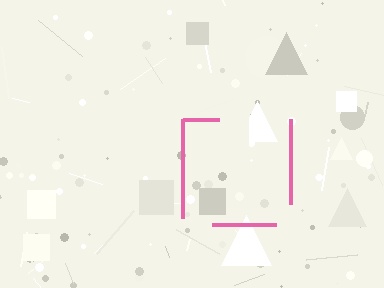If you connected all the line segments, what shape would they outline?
They would outline a square.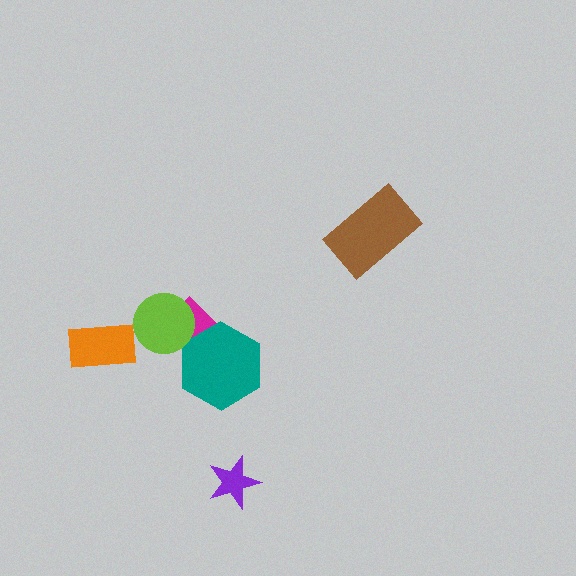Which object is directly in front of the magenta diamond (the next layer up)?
The teal hexagon is directly in front of the magenta diamond.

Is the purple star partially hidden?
No, no other shape covers it.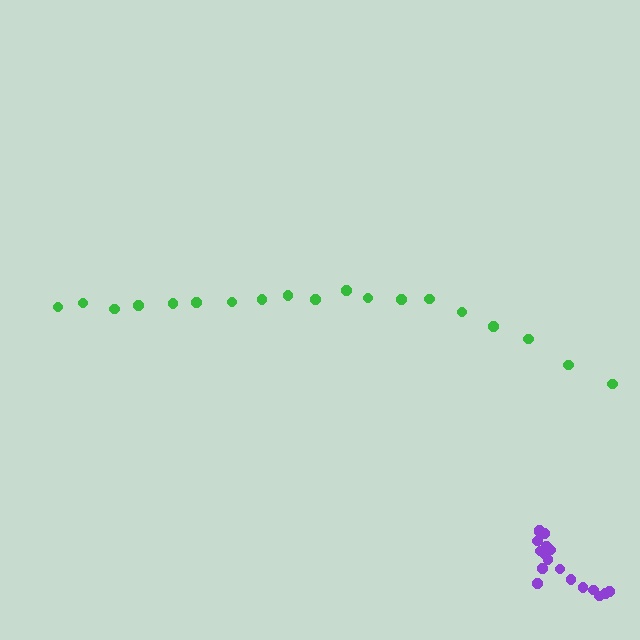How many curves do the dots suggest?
There are 2 distinct paths.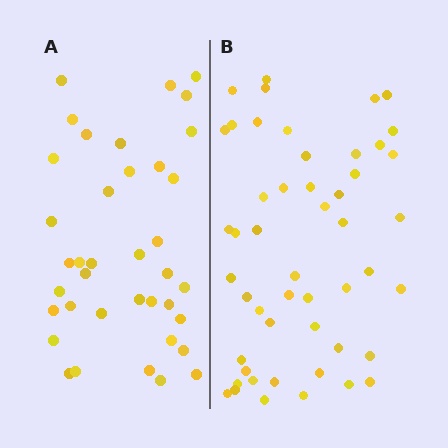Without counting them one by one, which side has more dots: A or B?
Region B (the right region) has more dots.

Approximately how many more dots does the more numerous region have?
Region B has roughly 12 or so more dots than region A.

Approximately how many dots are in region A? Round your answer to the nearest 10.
About 40 dots. (The exact count is 38, which rounds to 40.)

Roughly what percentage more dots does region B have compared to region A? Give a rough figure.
About 30% more.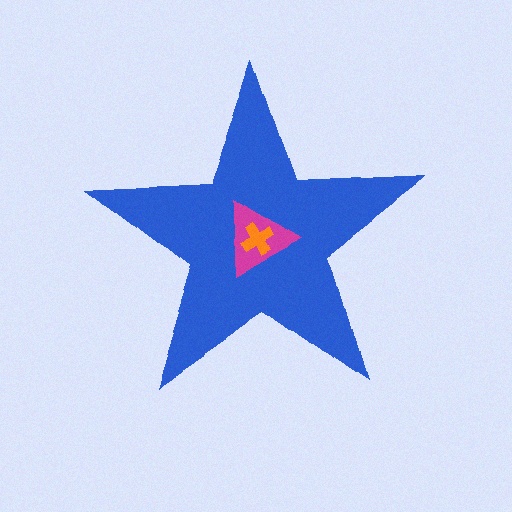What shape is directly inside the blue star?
The magenta triangle.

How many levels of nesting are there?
3.